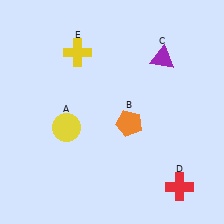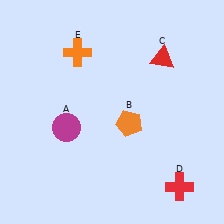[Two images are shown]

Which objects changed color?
A changed from yellow to magenta. C changed from purple to red. E changed from yellow to orange.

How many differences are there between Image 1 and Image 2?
There are 3 differences between the two images.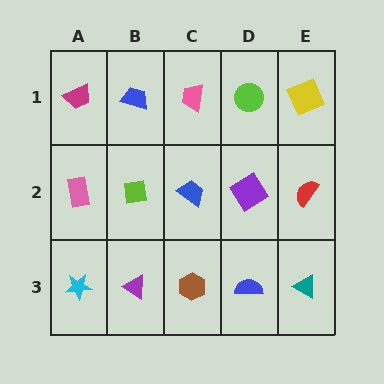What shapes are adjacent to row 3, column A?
A pink rectangle (row 2, column A), a purple triangle (row 3, column B).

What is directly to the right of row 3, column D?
A teal triangle.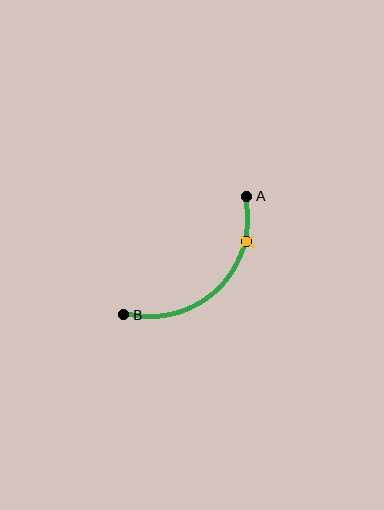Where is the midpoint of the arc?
The arc midpoint is the point on the curve farthest from the straight line joining A and B. It sits below and to the right of that line.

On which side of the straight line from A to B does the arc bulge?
The arc bulges below and to the right of the straight line connecting A and B.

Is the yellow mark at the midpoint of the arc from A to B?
No. The yellow mark lies on the arc but is closer to endpoint A. The arc midpoint would be at the point on the curve equidistant along the arc from both A and B.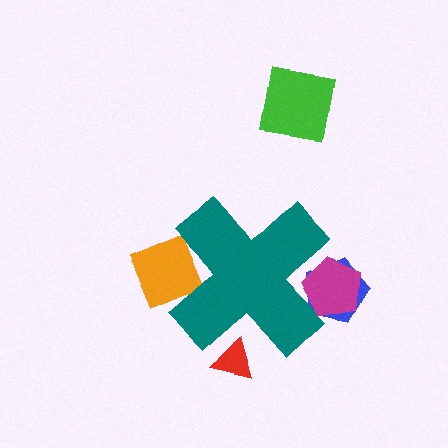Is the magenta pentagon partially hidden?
Yes, the magenta pentagon is partially hidden behind the teal cross.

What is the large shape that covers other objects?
A teal cross.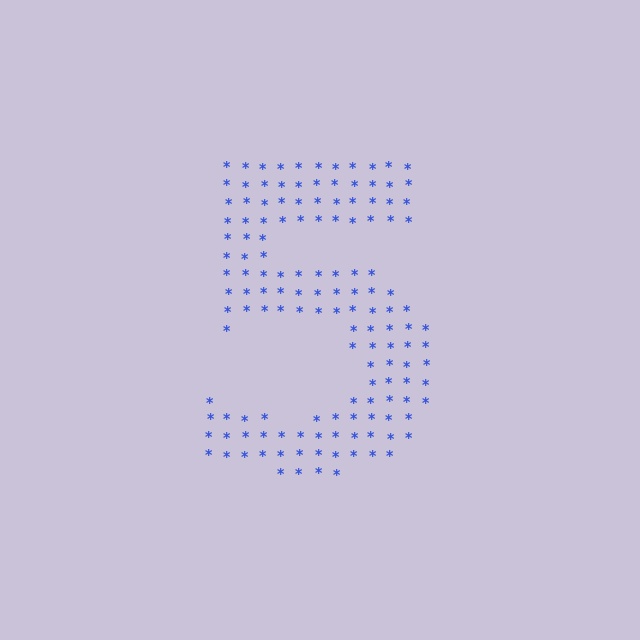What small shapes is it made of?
It is made of small asterisks.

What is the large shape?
The large shape is the digit 5.